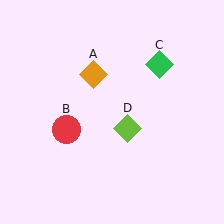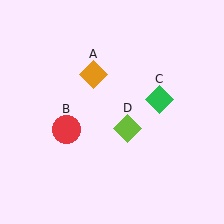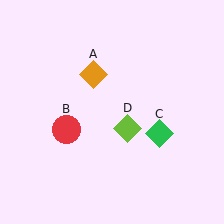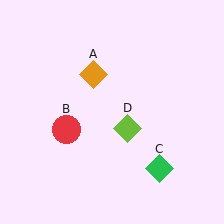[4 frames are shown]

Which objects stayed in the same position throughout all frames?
Orange diamond (object A) and red circle (object B) and lime diamond (object D) remained stationary.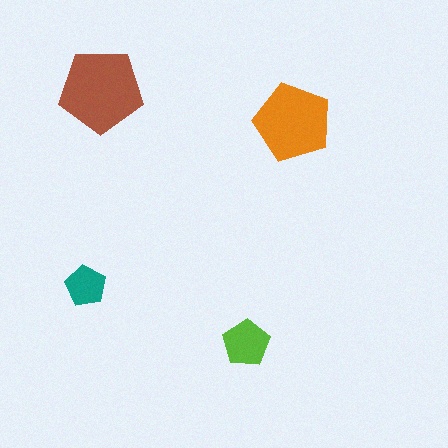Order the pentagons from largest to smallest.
the brown one, the orange one, the lime one, the teal one.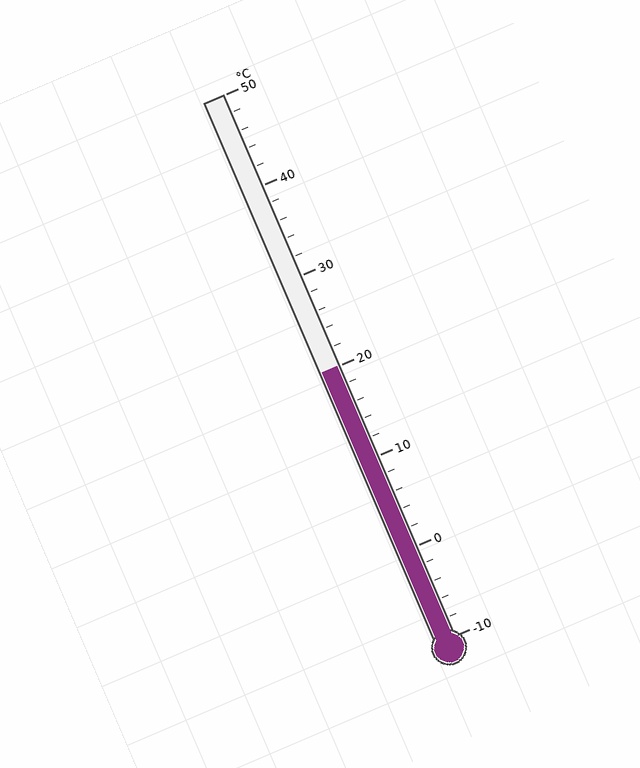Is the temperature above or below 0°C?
The temperature is above 0°C.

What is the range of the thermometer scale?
The thermometer scale ranges from -10°C to 50°C.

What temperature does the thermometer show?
The thermometer shows approximately 20°C.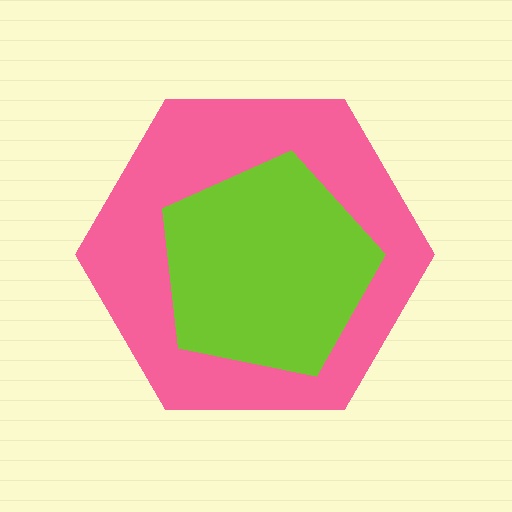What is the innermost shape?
The lime pentagon.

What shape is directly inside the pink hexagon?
The lime pentagon.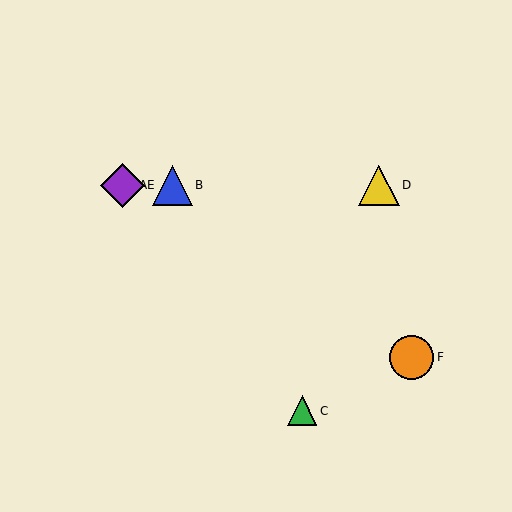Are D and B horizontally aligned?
Yes, both are at y≈185.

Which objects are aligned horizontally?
Objects A, B, D, E are aligned horizontally.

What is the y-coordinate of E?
Object E is at y≈185.